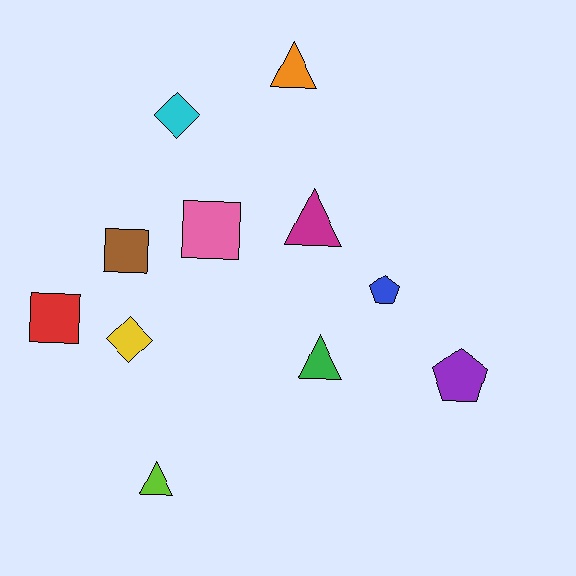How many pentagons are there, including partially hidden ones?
There are 2 pentagons.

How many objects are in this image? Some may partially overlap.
There are 11 objects.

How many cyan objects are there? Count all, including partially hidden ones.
There is 1 cyan object.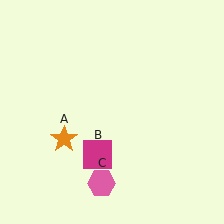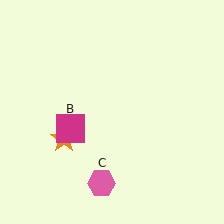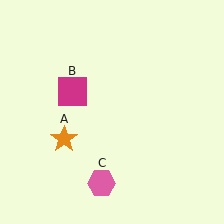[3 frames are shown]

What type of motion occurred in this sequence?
The magenta square (object B) rotated clockwise around the center of the scene.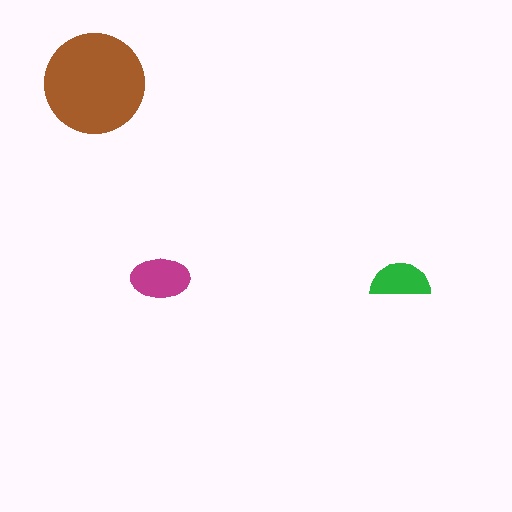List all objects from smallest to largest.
The green semicircle, the magenta ellipse, the brown circle.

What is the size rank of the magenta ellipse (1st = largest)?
2nd.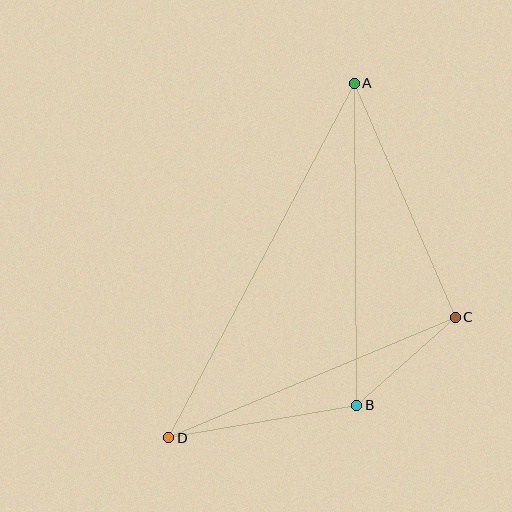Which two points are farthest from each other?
Points A and D are farthest from each other.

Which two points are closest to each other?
Points B and C are closest to each other.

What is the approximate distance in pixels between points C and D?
The distance between C and D is approximately 311 pixels.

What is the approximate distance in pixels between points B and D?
The distance between B and D is approximately 191 pixels.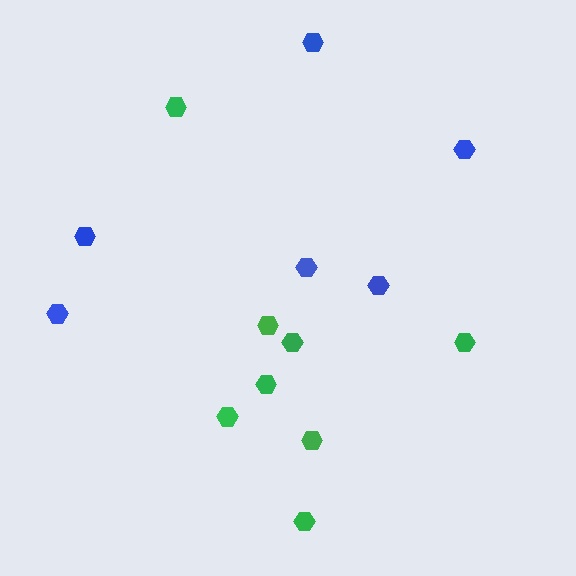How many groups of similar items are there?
There are 2 groups: one group of green hexagons (8) and one group of blue hexagons (6).